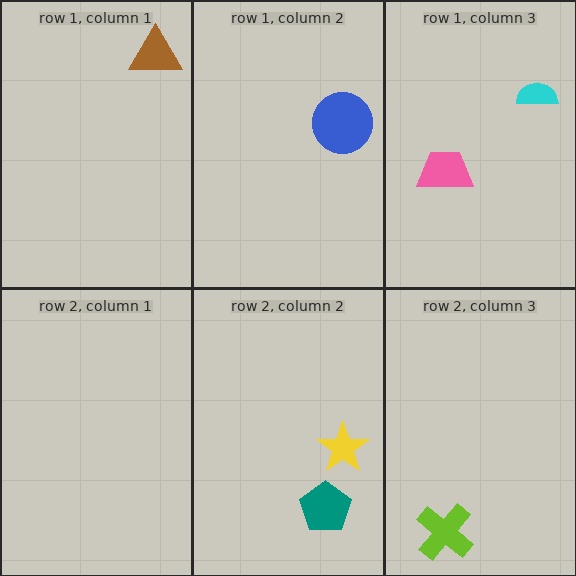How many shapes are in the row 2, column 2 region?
2.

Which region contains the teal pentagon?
The row 2, column 2 region.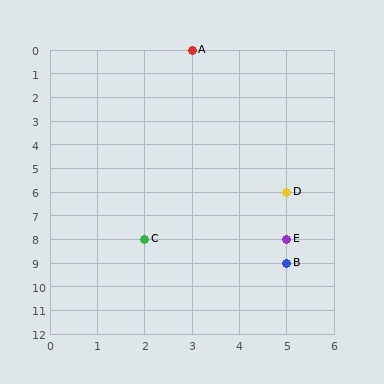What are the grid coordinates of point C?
Point C is at grid coordinates (2, 8).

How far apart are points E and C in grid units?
Points E and C are 3 columns apart.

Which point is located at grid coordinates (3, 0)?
Point A is at (3, 0).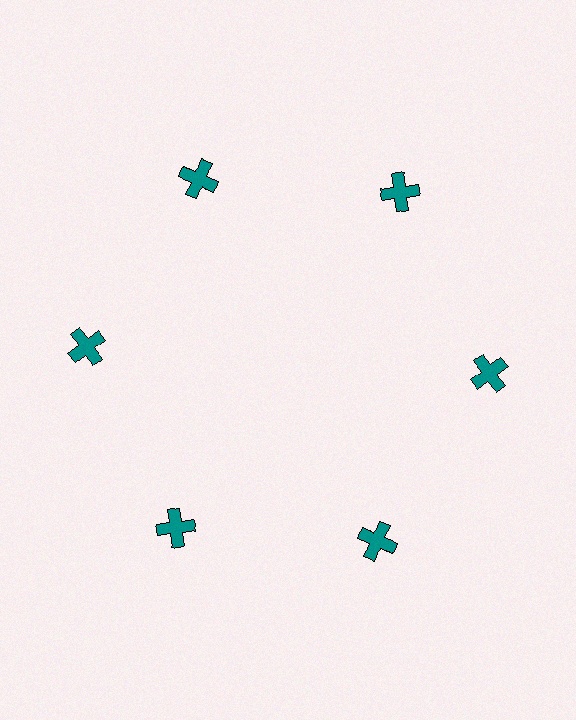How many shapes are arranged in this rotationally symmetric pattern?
There are 6 shapes, arranged in 6 groups of 1.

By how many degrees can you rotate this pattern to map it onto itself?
The pattern maps onto itself every 60 degrees of rotation.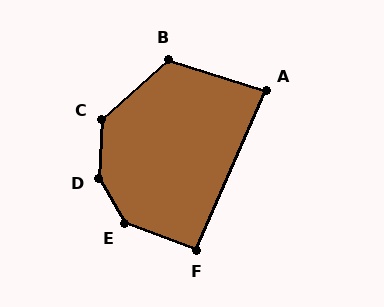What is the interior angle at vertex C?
Approximately 135 degrees (obtuse).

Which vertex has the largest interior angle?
D, at approximately 147 degrees.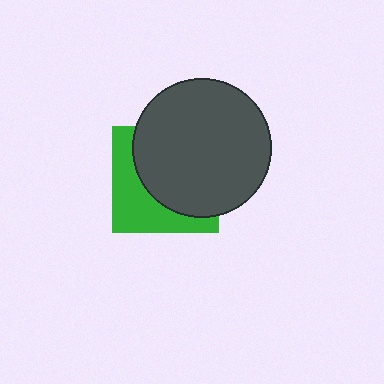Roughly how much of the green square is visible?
A small part of it is visible (roughly 40%).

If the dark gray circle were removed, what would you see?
You would see the complete green square.